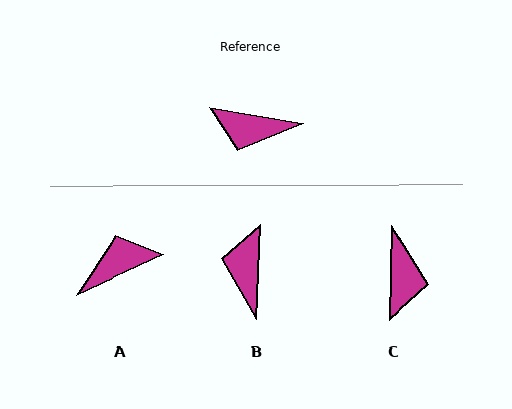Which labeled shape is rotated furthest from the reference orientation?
A, about 146 degrees away.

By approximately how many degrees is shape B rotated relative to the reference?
Approximately 83 degrees clockwise.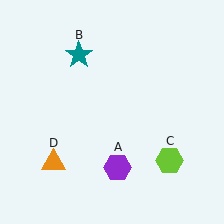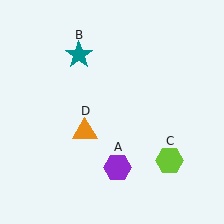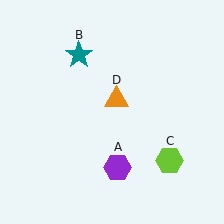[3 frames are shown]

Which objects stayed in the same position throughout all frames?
Purple hexagon (object A) and teal star (object B) and lime hexagon (object C) remained stationary.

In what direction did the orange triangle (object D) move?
The orange triangle (object D) moved up and to the right.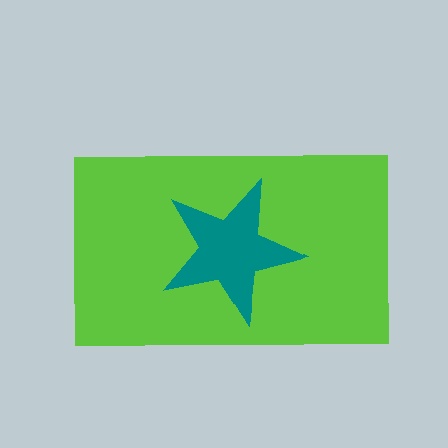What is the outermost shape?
The lime rectangle.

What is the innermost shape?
The teal star.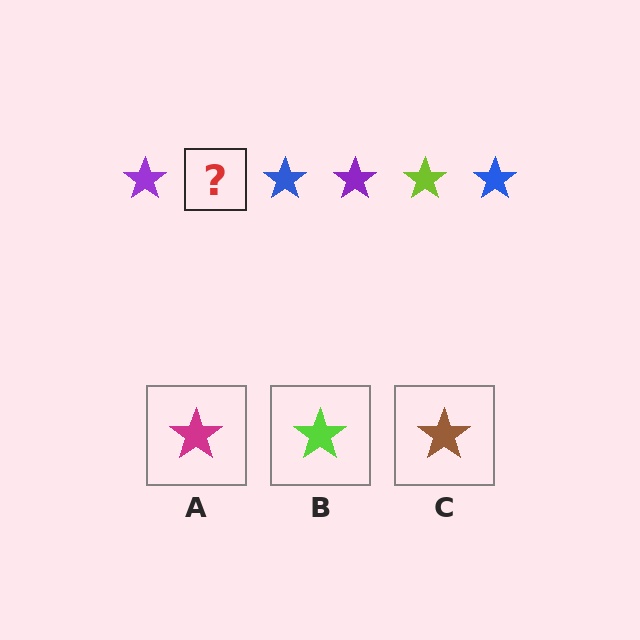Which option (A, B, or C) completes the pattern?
B.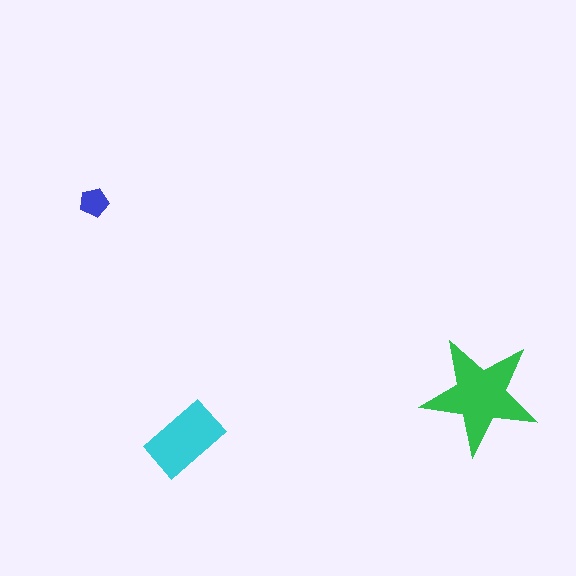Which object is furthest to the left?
The blue pentagon is leftmost.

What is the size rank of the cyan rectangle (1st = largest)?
2nd.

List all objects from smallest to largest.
The blue pentagon, the cyan rectangle, the green star.